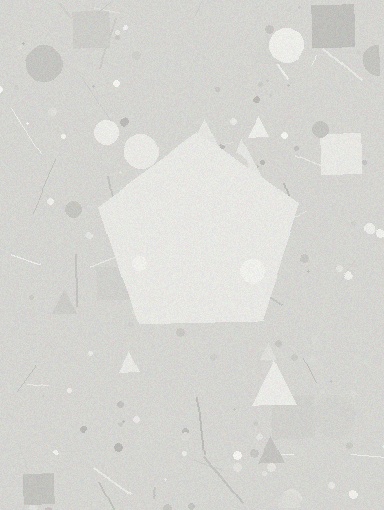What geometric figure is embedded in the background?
A pentagon is embedded in the background.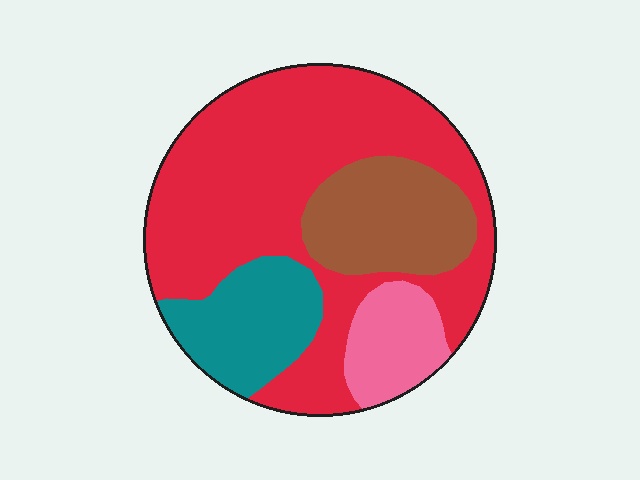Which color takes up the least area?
Pink, at roughly 10%.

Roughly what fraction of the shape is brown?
Brown covers about 15% of the shape.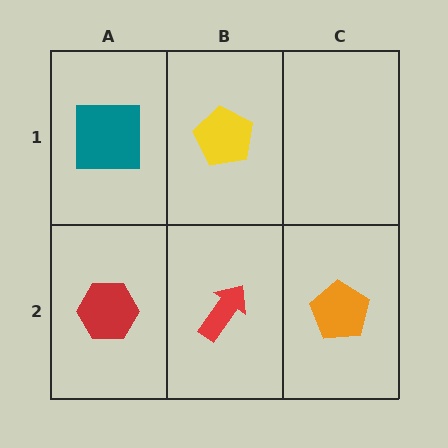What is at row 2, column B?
A red arrow.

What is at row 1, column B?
A yellow pentagon.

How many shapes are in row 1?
2 shapes.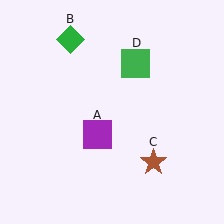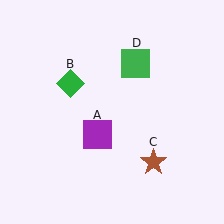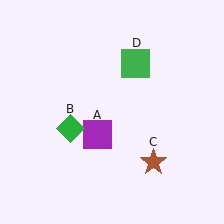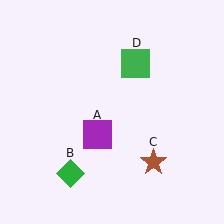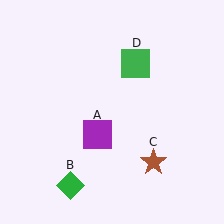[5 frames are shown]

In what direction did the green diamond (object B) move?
The green diamond (object B) moved down.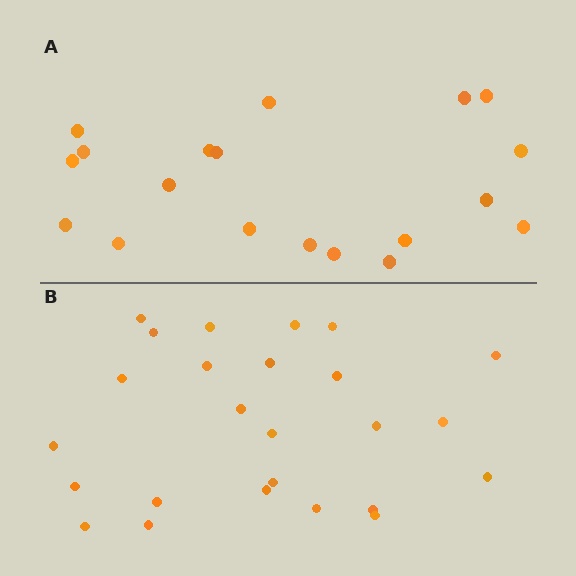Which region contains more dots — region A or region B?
Region B (the bottom region) has more dots.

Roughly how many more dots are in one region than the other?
Region B has about 6 more dots than region A.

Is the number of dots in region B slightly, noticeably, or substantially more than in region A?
Region B has noticeably more, but not dramatically so. The ratio is roughly 1.3 to 1.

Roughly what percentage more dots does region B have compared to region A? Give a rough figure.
About 30% more.